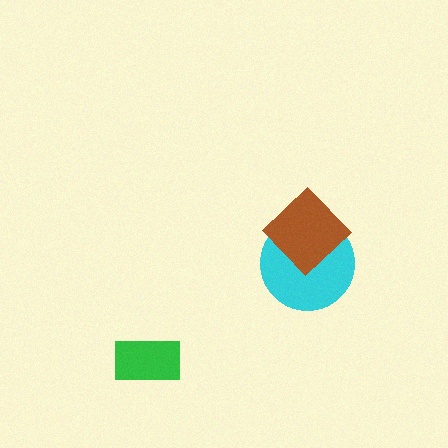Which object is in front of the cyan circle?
The brown diamond is in front of the cyan circle.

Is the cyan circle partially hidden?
Yes, it is partially covered by another shape.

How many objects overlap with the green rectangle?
0 objects overlap with the green rectangle.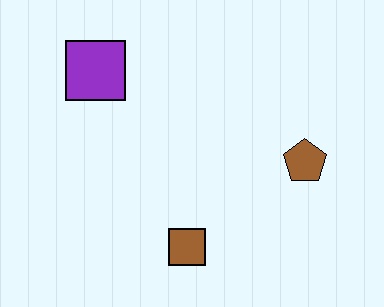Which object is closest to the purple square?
The brown square is closest to the purple square.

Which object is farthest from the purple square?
The brown pentagon is farthest from the purple square.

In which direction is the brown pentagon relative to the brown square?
The brown pentagon is to the right of the brown square.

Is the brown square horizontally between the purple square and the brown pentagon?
Yes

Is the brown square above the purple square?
No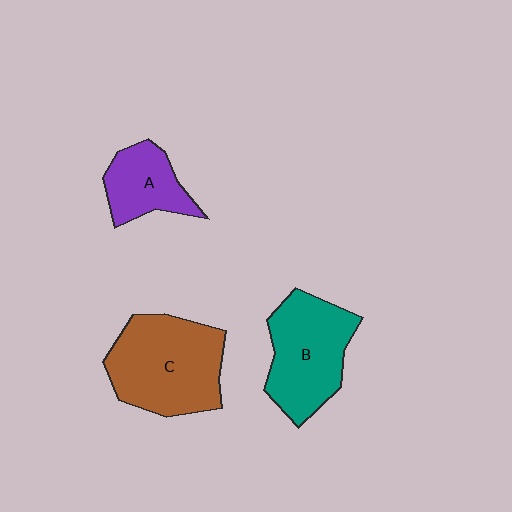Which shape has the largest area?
Shape C (brown).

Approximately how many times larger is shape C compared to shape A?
Approximately 1.9 times.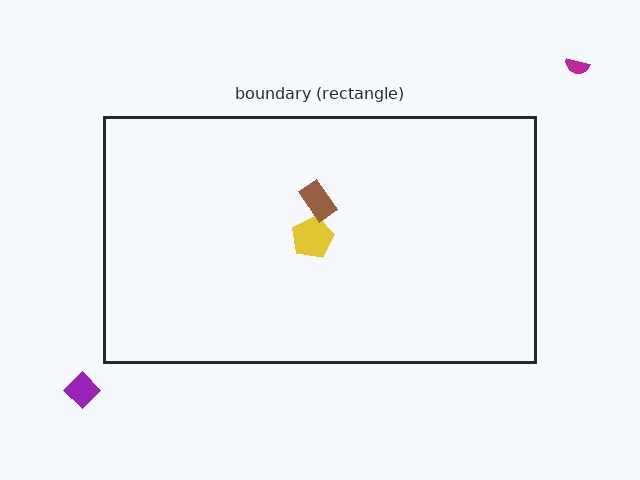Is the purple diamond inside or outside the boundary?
Outside.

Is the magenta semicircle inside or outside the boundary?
Outside.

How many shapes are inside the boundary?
2 inside, 2 outside.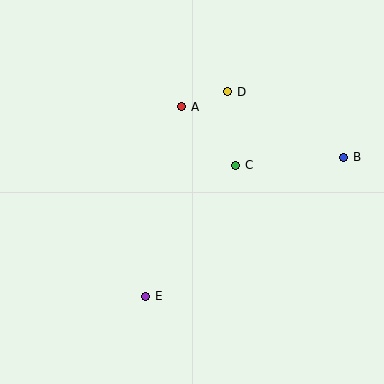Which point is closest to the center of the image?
Point C at (236, 165) is closest to the center.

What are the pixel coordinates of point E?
Point E is at (146, 296).